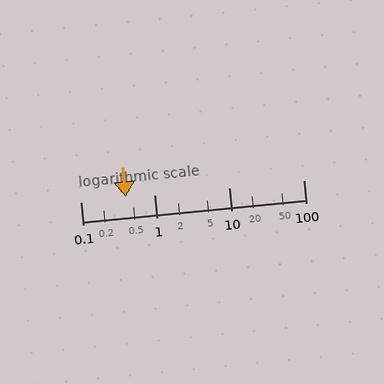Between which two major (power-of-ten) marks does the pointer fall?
The pointer is between 0.1 and 1.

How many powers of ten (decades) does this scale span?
The scale spans 3 decades, from 0.1 to 100.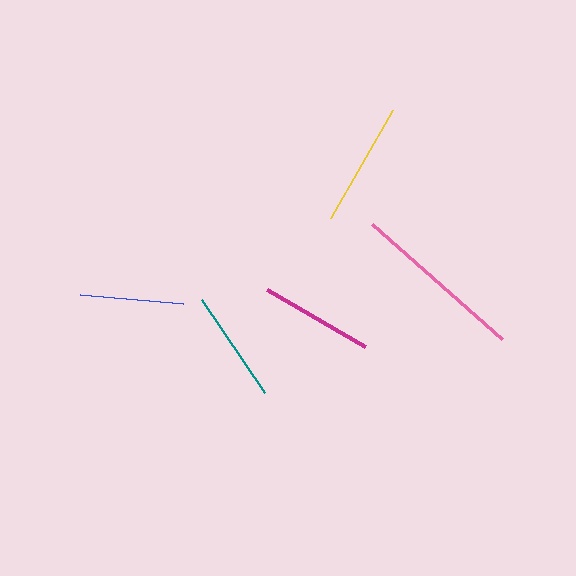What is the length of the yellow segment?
The yellow segment is approximately 124 pixels long.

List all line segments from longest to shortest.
From longest to shortest: pink, yellow, magenta, teal, blue.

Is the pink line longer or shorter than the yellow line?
The pink line is longer than the yellow line.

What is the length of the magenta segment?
The magenta segment is approximately 113 pixels long.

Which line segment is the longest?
The pink line is the longest at approximately 174 pixels.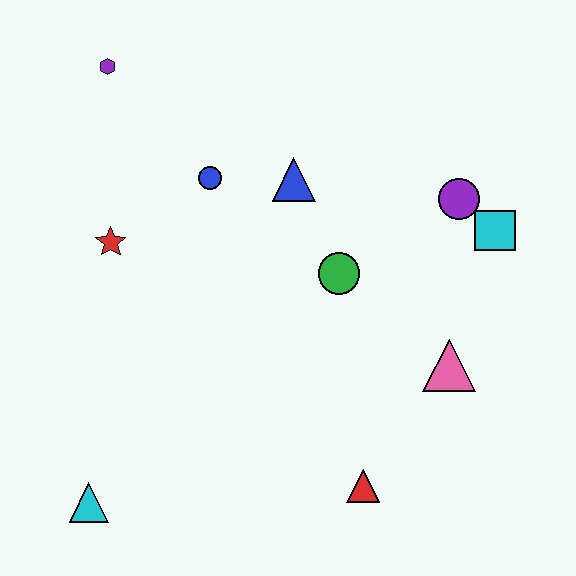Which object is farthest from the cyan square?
The cyan triangle is farthest from the cyan square.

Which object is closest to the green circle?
The blue triangle is closest to the green circle.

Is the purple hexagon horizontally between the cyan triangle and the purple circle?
Yes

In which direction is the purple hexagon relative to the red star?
The purple hexagon is above the red star.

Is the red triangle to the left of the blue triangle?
No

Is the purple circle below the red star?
No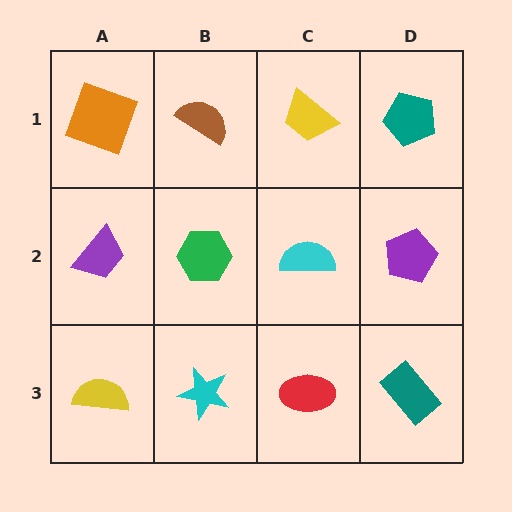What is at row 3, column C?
A red ellipse.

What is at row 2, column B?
A green hexagon.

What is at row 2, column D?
A purple pentagon.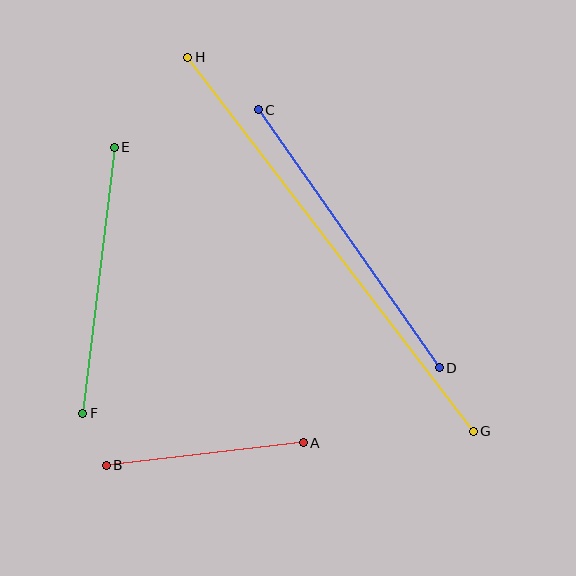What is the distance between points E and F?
The distance is approximately 268 pixels.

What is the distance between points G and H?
The distance is approximately 470 pixels.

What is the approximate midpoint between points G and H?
The midpoint is at approximately (331, 244) pixels.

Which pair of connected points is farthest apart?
Points G and H are farthest apart.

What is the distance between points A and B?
The distance is approximately 198 pixels.